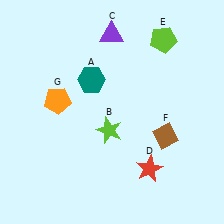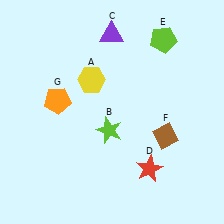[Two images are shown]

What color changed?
The hexagon (A) changed from teal in Image 1 to yellow in Image 2.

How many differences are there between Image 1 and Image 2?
There is 1 difference between the two images.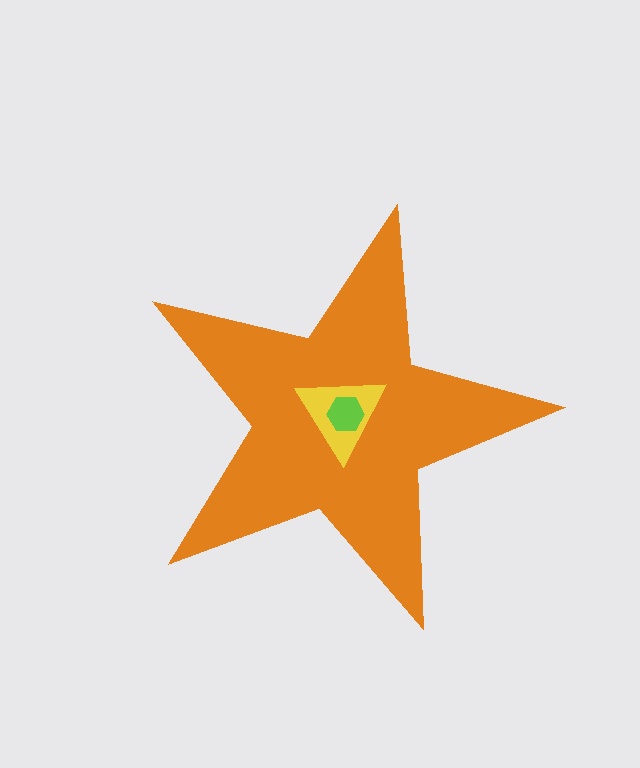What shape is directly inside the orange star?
The yellow triangle.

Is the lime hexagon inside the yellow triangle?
Yes.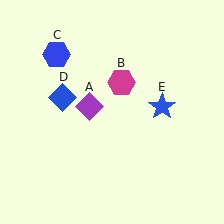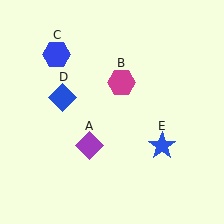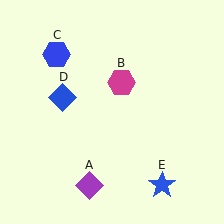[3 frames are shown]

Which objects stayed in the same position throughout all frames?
Magenta hexagon (object B) and blue hexagon (object C) and blue diamond (object D) remained stationary.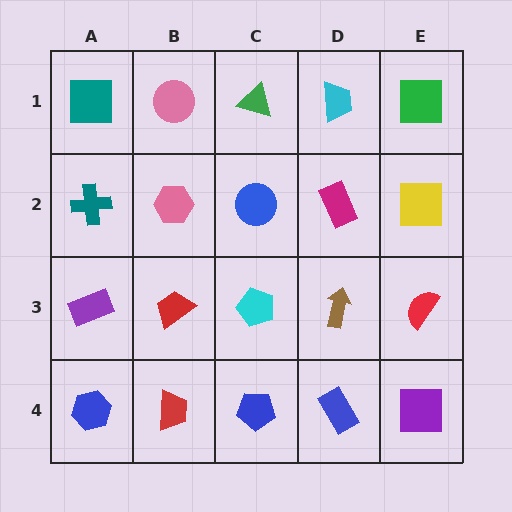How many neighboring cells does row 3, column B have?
4.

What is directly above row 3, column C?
A blue circle.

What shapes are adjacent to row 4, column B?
A red trapezoid (row 3, column B), a blue hexagon (row 4, column A), a blue pentagon (row 4, column C).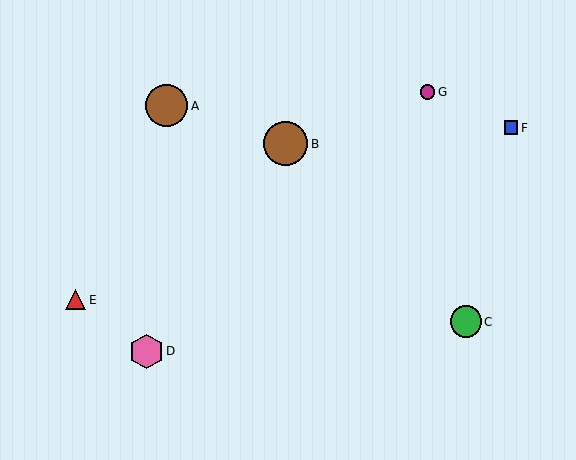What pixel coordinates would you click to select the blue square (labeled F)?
Click at (511, 128) to select the blue square F.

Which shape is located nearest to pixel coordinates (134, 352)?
The pink hexagon (labeled D) at (146, 351) is nearest to that location.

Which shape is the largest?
The brown circle (labeled B) is the largest.